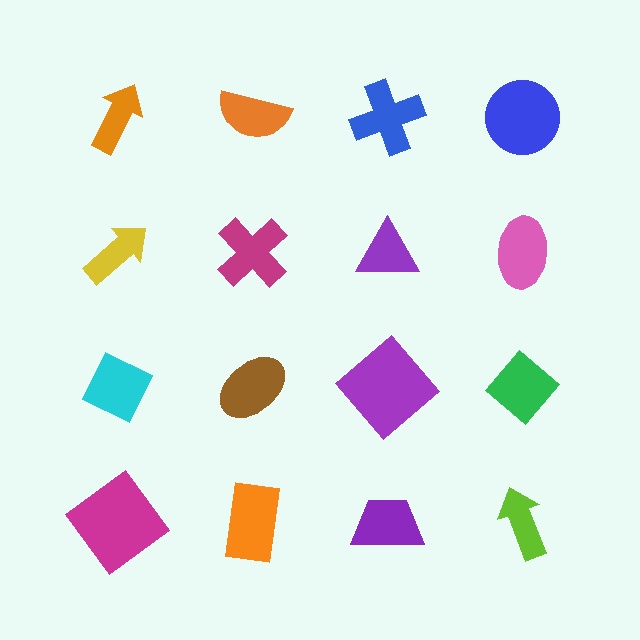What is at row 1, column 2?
An orange semicircle.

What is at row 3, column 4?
A green diamond.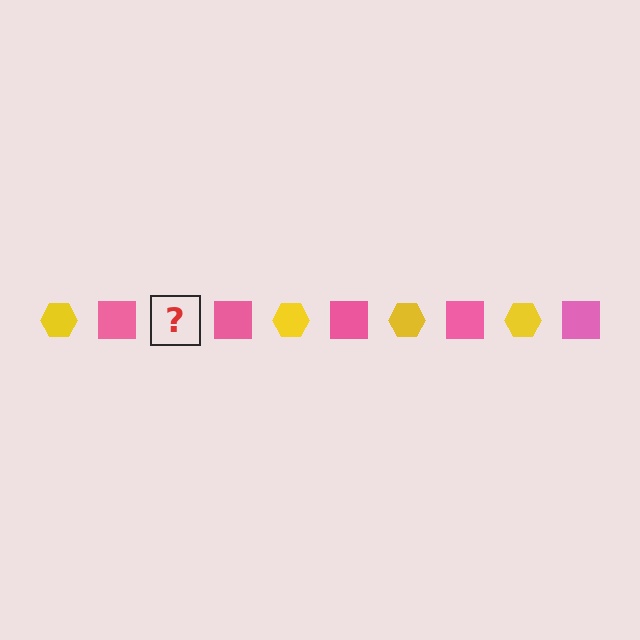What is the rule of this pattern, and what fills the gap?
The rule is that the pattern alternates between yellow hexagon and pink square. The gap should be filled with a yellow hexagon.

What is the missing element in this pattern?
The missing element is a yellow hexagon.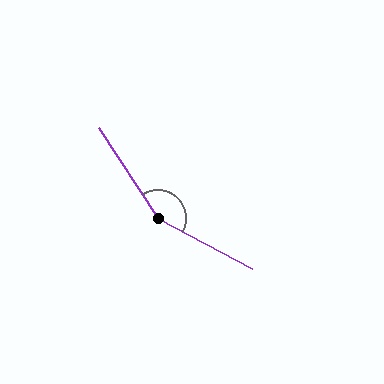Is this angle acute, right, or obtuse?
It is obtuse.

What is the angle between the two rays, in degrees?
Approximately 151 degrees.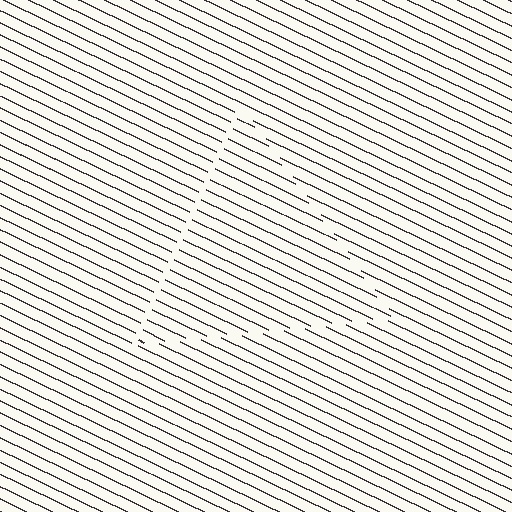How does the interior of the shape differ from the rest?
The interior of the shape contains the same grating, shifted by half a period — the contour is defined by the phase discontinuity where line-ends from the inner and outer gratings abut.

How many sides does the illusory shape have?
3 sides — the line-ends trace a triangle.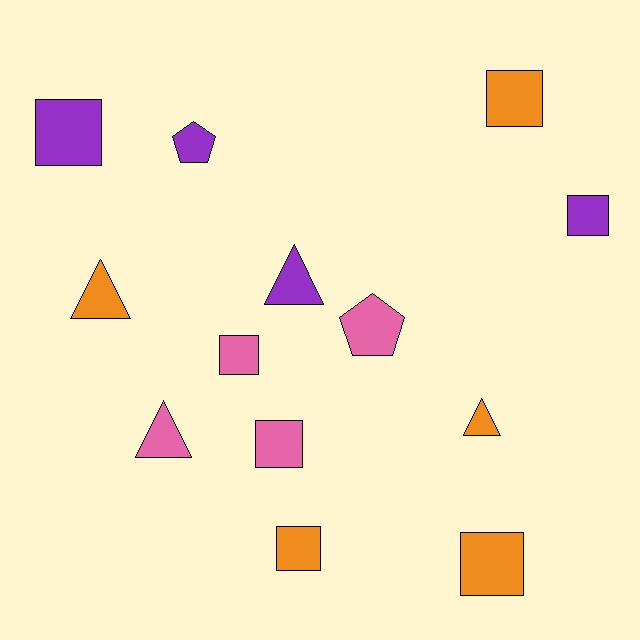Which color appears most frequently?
Orange, with 5 objects.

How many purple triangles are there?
There is 1 purple triangle.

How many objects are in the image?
There are 13 objects.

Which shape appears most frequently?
Square, with 7 objects.